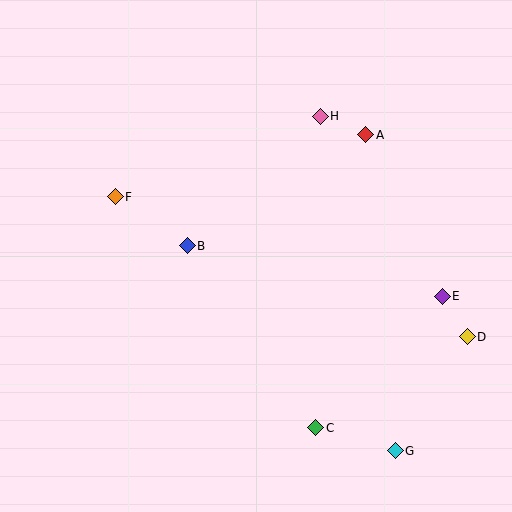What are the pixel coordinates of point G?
Point G is at (395, 451).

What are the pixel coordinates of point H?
Point H is at (320, 116).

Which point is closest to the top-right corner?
Point A is closest to the top-right corner.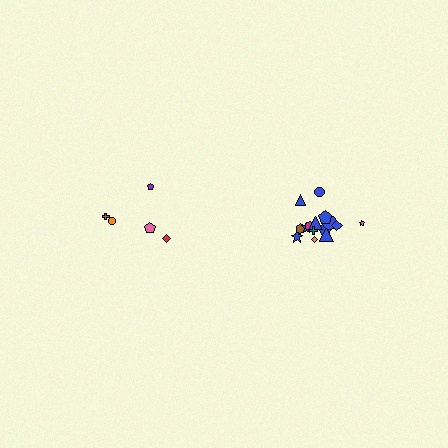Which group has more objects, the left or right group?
The right group.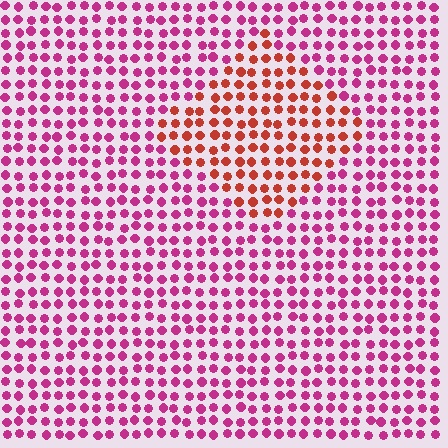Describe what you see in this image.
The image is filled with small magenta elements in a uniform arrangement. A diamond-shaped region is visible where the elements are tinted to a slightly different hue, forming a subtle color boundary.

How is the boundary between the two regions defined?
The boundary is defined purely by a slight shift in hue (about 42 degrees). Spacing, size, and orientation are identical on both sides.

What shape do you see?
I see a diamond.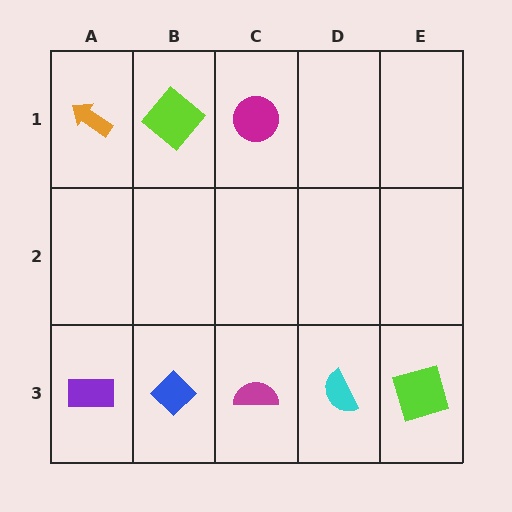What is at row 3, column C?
A magenta semicircle.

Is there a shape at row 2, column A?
No, that cell is empty.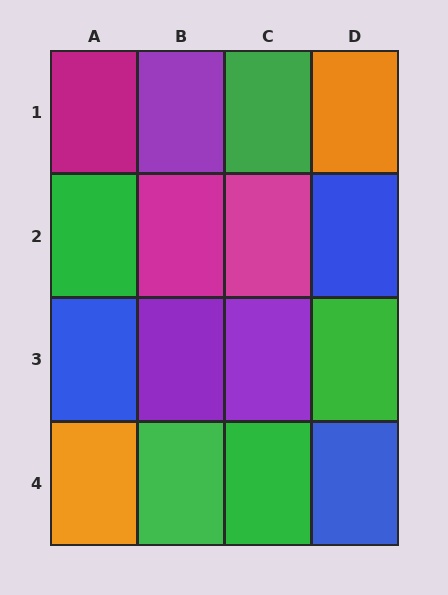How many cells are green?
5 cells are green.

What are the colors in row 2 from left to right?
Green, magenta, magenta, blue.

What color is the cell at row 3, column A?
Blue.